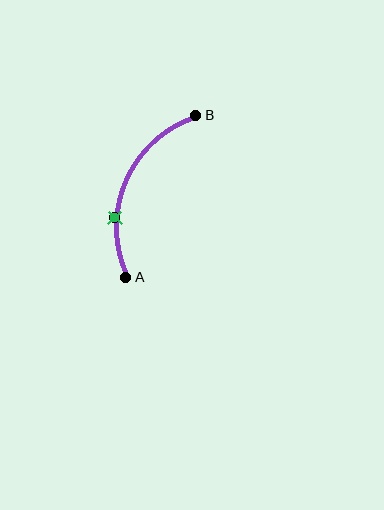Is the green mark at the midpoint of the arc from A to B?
No. The green mark lies on the arc but is closer to endpoint A. The arc midpoint would be at the point on the curve equidistant along the arc from both A and B.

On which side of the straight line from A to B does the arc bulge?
The arc bulges to the left of the straight line connecting A and B.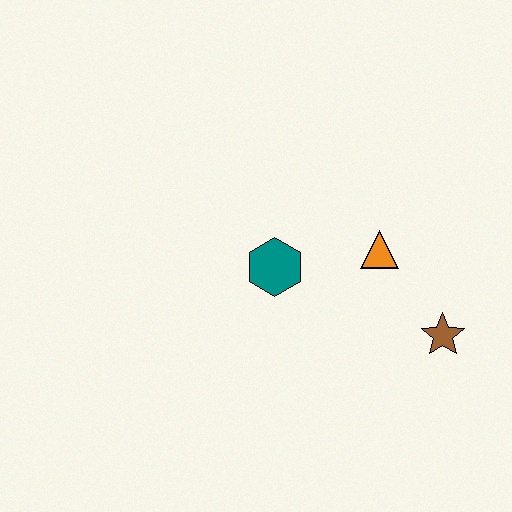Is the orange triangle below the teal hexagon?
No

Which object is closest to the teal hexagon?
The orange triangle is closest to the teal hexagon.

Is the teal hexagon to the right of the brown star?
No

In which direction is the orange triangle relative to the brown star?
The orange triangle is above the brown star.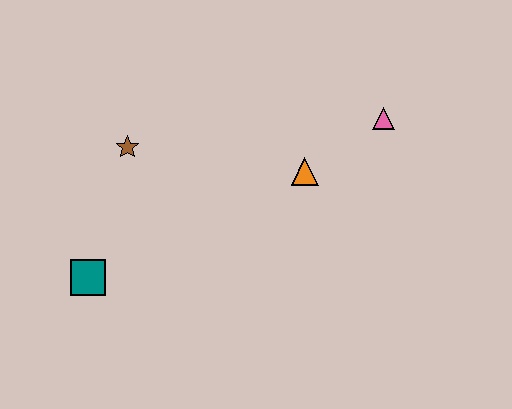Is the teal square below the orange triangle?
Yes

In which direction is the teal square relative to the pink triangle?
The teal square is to the left of the pink triangle.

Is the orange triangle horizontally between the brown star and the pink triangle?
Yes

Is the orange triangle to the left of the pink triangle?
Yes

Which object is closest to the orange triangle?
The pink triangle is closest to the orange triangle.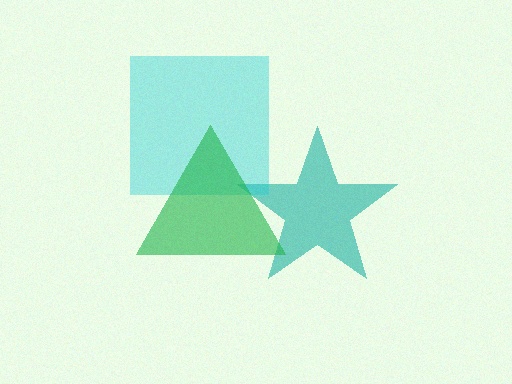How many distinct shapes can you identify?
There are 3 distinct shapes: a teal star, a cyan square, a green triangle.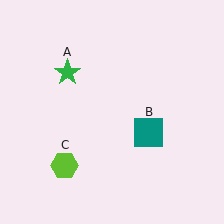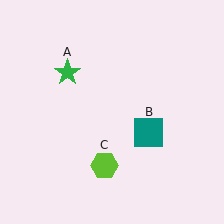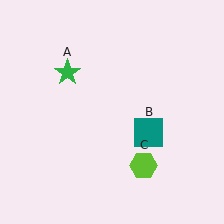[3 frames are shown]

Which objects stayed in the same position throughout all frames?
Green star (object A) and teal square (object B) remained stationary.